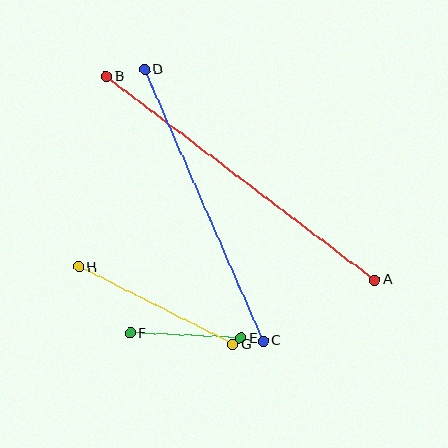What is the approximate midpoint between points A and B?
The midpoint is at approximately (241, 178) pixels.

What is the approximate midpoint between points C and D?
The midpoint is at approximately (204, 205) pixels.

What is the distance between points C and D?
The distance is approximately 297 pixels.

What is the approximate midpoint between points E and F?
The midpoint is at approximately (185, 336) pixels.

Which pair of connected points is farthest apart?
Points A and B are farthest apart.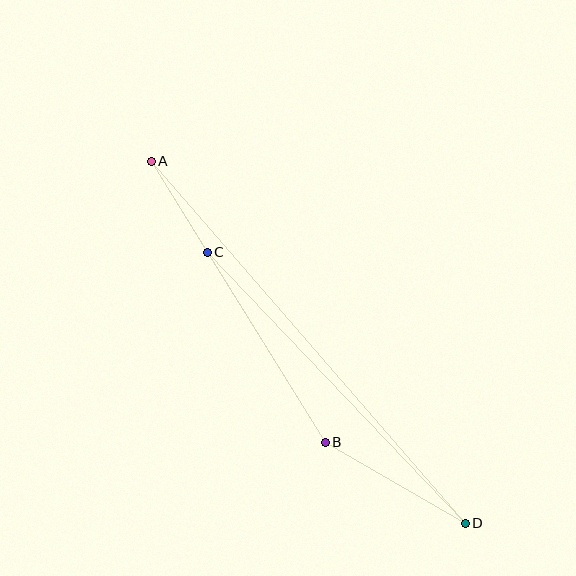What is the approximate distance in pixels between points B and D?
The distance between B and D is approximately 162 pixels.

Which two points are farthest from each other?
Points A and D are farthest from each other.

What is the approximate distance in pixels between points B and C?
The distance between B and C is approximately 224 pixels.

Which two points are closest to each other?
Points A and C are closest to each other.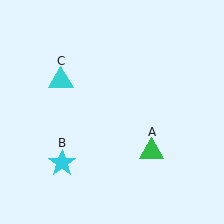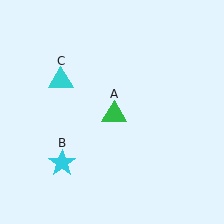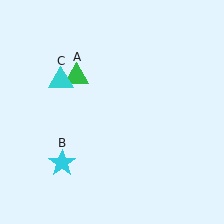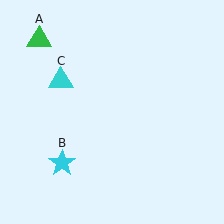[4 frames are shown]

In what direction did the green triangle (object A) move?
The green triangle (object A) moved up and to the left.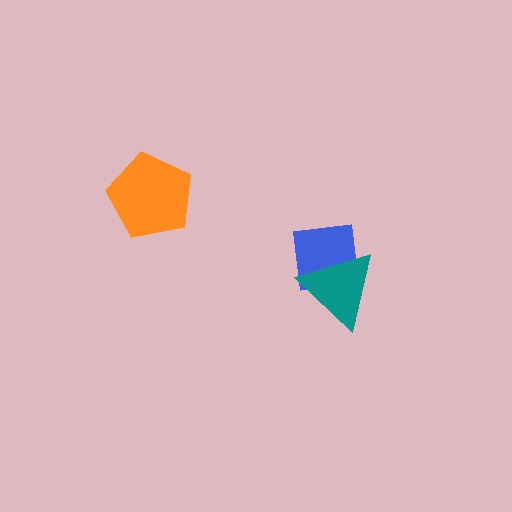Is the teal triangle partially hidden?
No, no other shape covers it.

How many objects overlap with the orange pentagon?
0 objects overlap with the orange pentagon.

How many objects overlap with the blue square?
1 object overlaps with the blue square.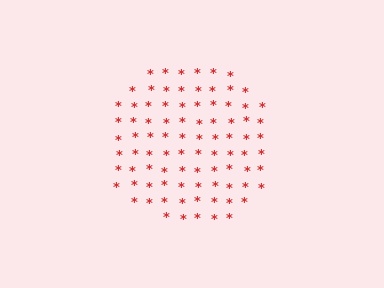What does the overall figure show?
The overall figure shows a circle.